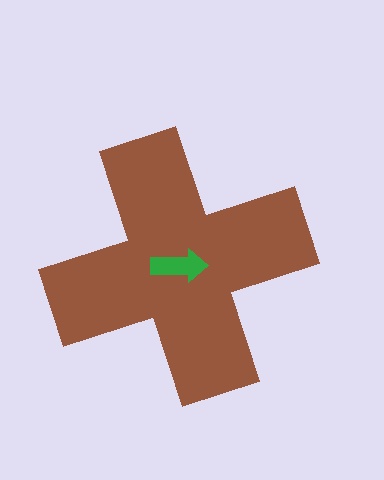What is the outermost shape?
The brown cross.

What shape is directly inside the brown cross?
The green arrow.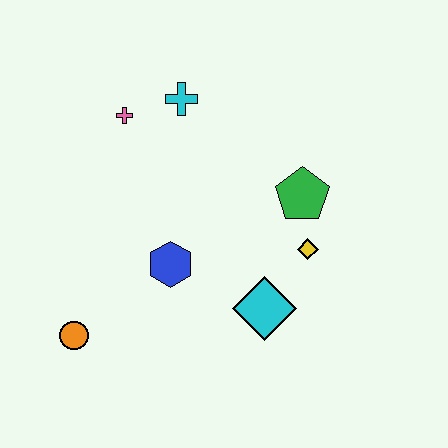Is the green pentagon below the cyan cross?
Yes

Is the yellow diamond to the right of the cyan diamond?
Yes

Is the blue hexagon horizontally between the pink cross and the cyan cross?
Yes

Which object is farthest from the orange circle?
The green pentagon is farthest from the orange circle.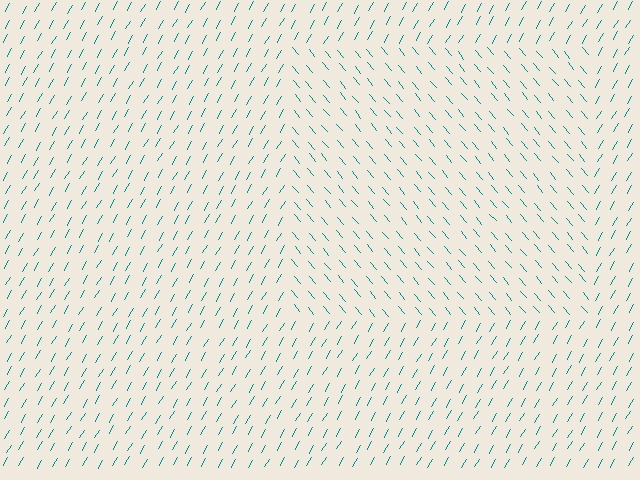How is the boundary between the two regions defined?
The boundary is defined purely by a change in line orientation (approximately 70 degrees difference). All lines are the same color and thickness.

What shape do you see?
I see a rectangle.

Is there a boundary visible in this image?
Yes, there is a texture boundary formed by a change in line orientation.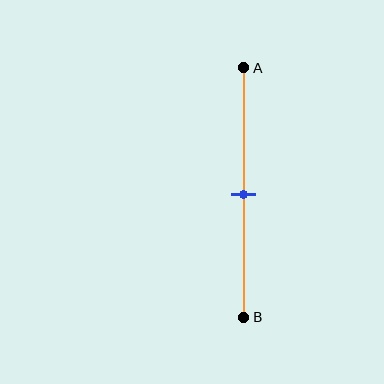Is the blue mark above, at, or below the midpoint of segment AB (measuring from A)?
The blue mark is approximately at the midpoint of segment AB.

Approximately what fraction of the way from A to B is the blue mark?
The blue mark is approximately 50% of the way from A to B.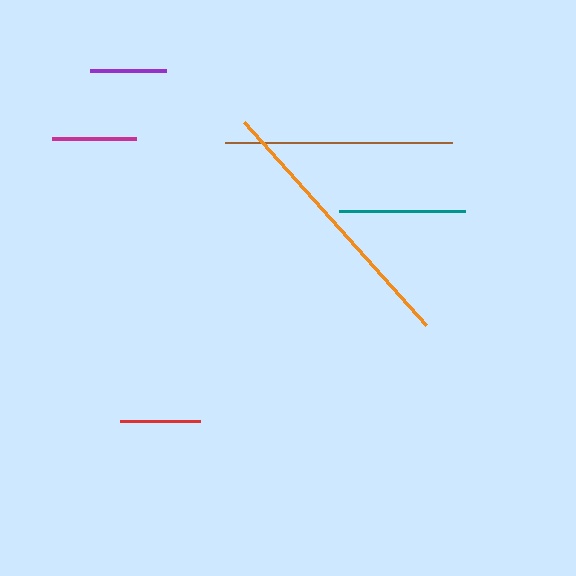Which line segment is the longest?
The orange line is the longest at approximately 272 pixels.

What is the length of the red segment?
The red segment is approximately 80 pixels long.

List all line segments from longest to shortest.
From longest to shortest: orange, brown, teal, magenta, red, purple.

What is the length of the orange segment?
The orange segment is approximately 272 pixels long.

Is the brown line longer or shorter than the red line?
The brown line is longer than the red line.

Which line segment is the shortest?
The purple line is the shortest at approximately 76 pixels.